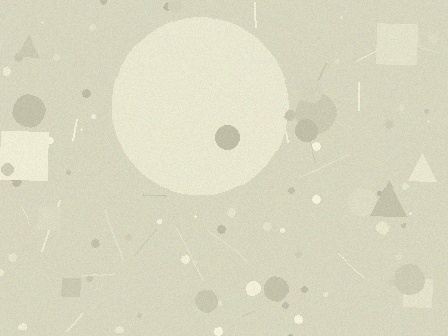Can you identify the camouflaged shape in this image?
The camouflaged shape is a circle.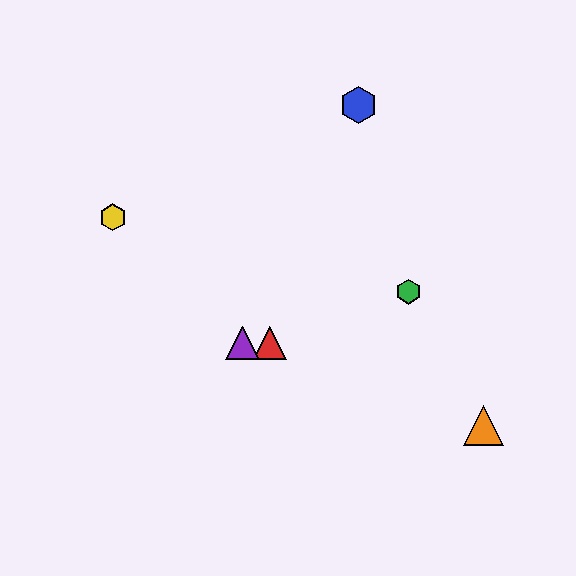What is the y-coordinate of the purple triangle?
The purple triangle is at y≈343.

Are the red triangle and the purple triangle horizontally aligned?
Yes, both are at y≈343.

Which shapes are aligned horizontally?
The red triangle, the purple triangle are aligned horizontally.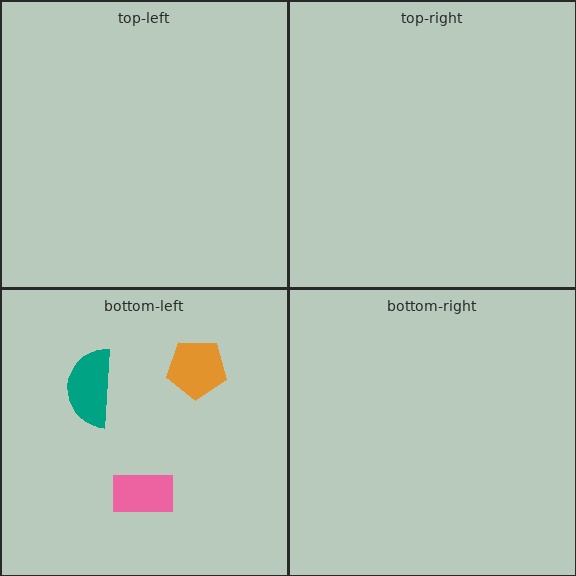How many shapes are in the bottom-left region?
3.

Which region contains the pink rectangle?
The bottom-left region.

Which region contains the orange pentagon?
The bottom-left region.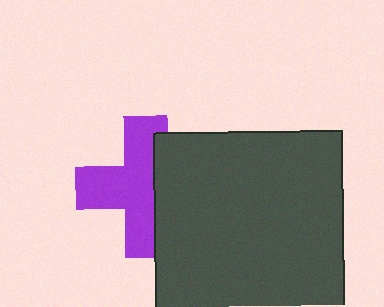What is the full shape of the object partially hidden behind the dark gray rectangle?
The partially hidden object is a purple cross.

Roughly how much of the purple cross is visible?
About half of it is visible (roughly 63%).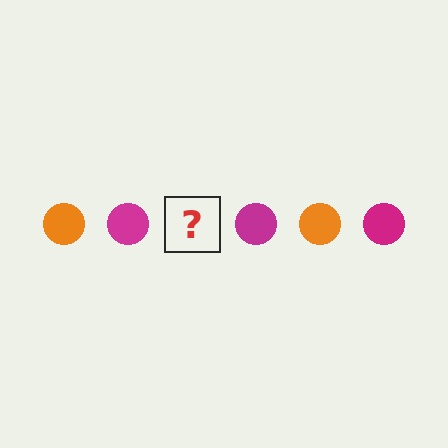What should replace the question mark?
The question mark should be replaced with an orange circle.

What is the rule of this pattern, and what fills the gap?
The rule is that the pattern cycles through orange, magenta circles. The gap should be filled with an orange circle.